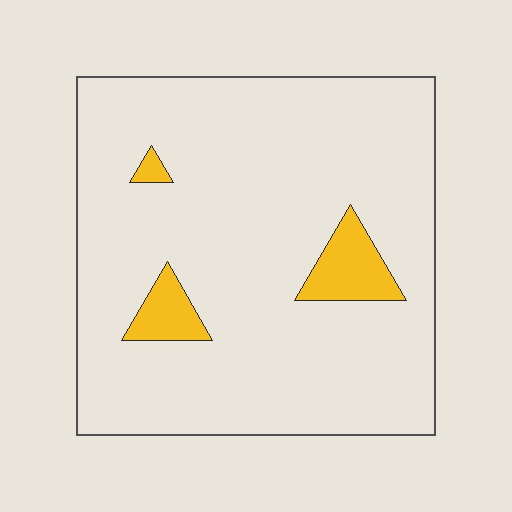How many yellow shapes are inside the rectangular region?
3.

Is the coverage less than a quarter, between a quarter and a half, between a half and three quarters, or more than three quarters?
Less than a quarter.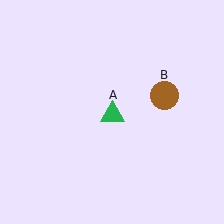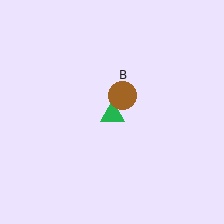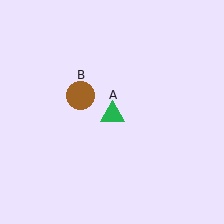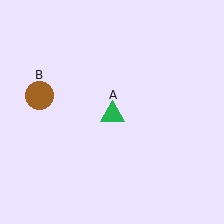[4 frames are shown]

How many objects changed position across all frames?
1 object changed position: brown circle (object B).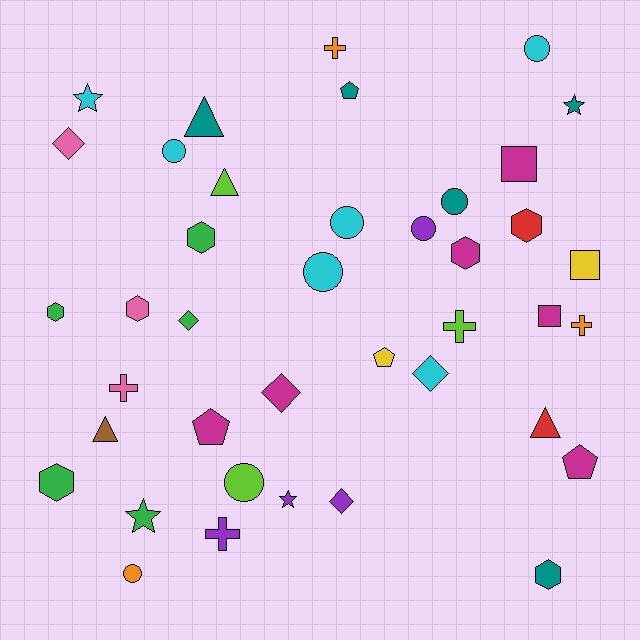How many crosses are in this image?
There are 5 crosses.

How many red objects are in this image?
There are 2 red objects.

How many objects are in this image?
There are 40 objects.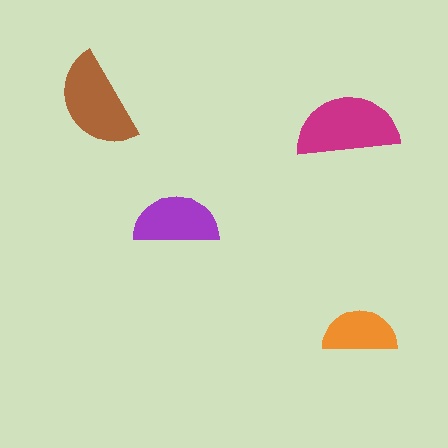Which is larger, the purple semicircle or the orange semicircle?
The purple one.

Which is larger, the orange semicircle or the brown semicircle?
The brown one.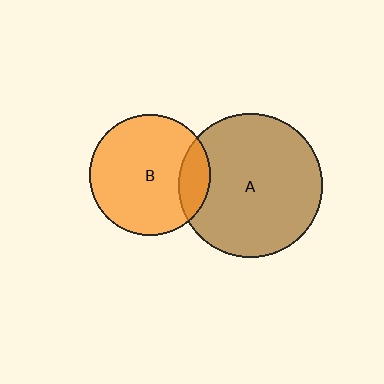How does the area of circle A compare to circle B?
Approximately 1.4 times.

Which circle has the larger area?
Circle A (brown).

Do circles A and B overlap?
Yes.